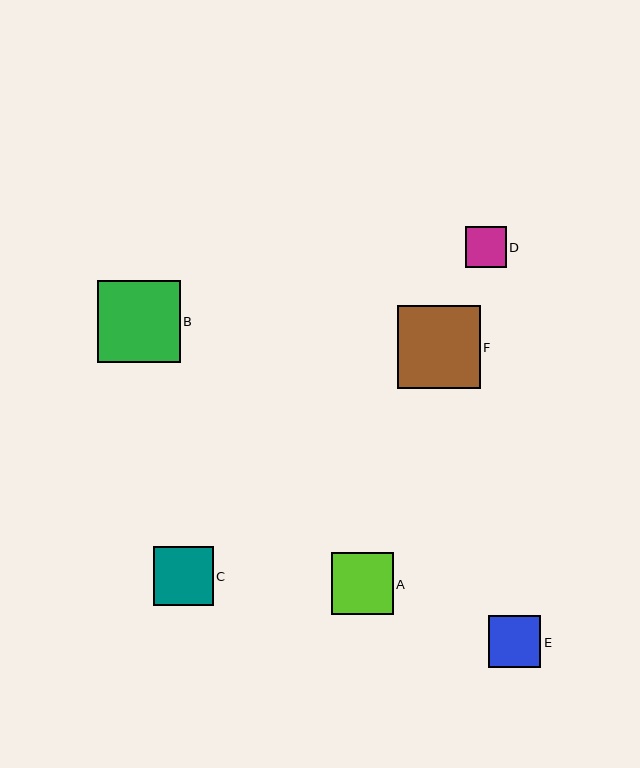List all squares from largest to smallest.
From largest to smallest: F, B, A, C, E, D.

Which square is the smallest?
Square D is the smallest with a size of approximately 41 pixels.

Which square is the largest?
Square F is the largest with a size of approximately 83 pixels.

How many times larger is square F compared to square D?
Square F is approximately 2.0 times the size of square D.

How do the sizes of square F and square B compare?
Square F and square B are approximately the same size.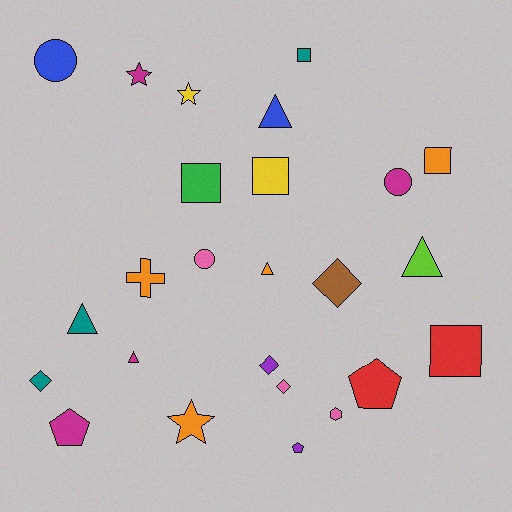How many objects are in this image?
There are 25 objects.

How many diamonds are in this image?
There are 4 diamonds.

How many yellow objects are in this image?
There are 2 yellow objects.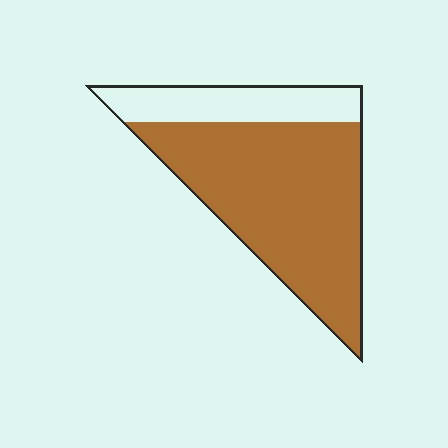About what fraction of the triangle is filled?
About three quarters (3/4).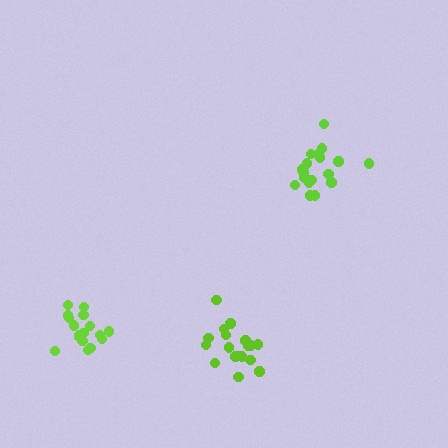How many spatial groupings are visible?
There are 3 spatial groupings.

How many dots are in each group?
Group 1: 17 dots, Group 2: 18 dots, Group 3: 18 dots (53 total).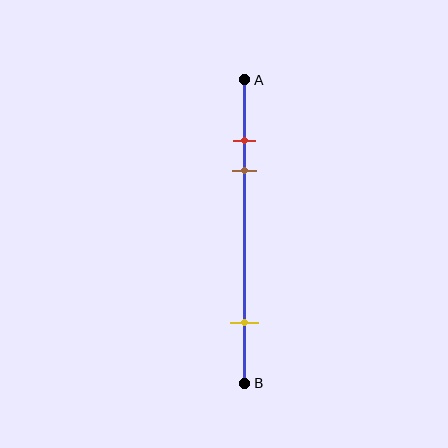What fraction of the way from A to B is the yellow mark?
The yellow mark is approximately 80% (0.8) of the way from A to B.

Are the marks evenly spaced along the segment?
No, the marks are not evenly spaced.